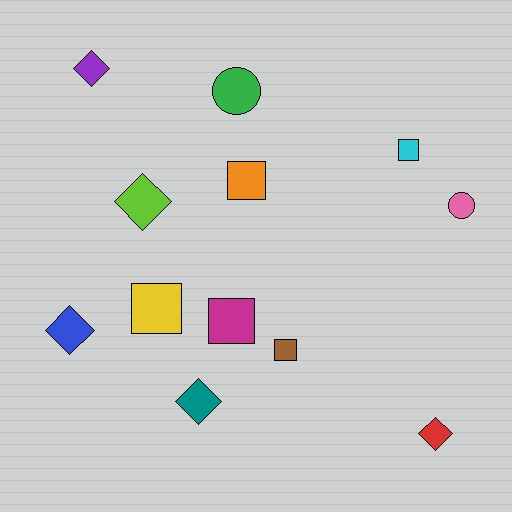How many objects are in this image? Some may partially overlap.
There are 12 objects.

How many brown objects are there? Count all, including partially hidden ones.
There is 1 brown object.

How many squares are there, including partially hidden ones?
There are 5 squares.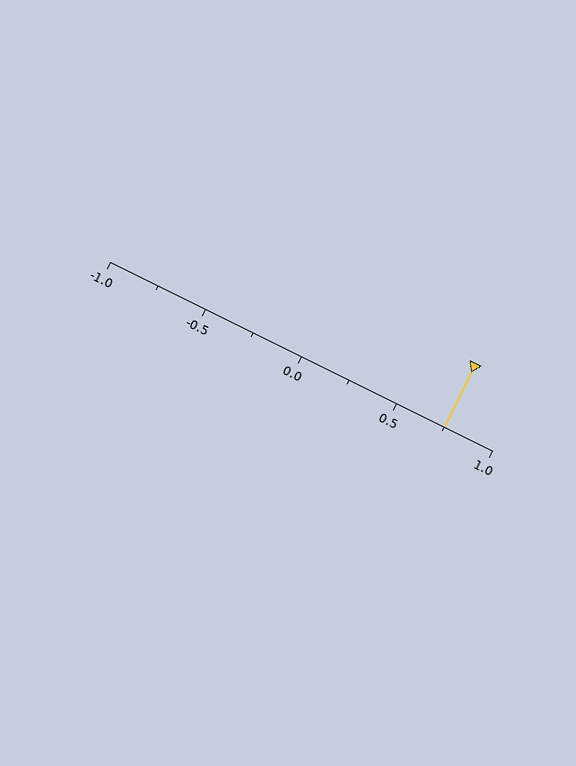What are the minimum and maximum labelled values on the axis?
The axis runs from -1.0 to 1.0.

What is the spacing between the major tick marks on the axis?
The major ticks are spaced 0.5 apart.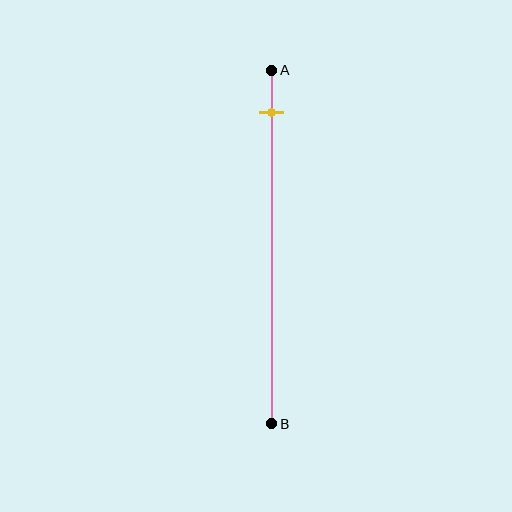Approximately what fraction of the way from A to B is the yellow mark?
The yellow mark is approximately 10% of the way from A to B.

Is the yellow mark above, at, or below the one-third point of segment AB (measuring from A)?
The yellow mark is above the one-third point of segment AB.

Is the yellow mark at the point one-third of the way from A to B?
No, the mark is at about 10% from A, not at the 33% one-third point.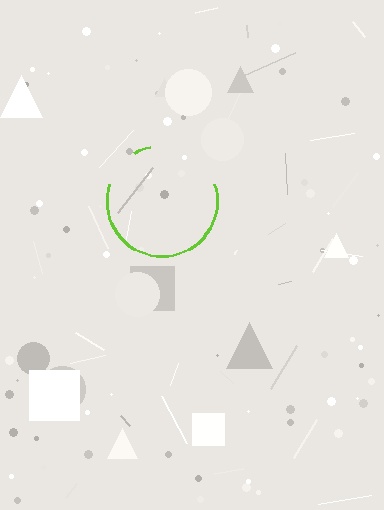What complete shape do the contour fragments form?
The contour fragments form a circle.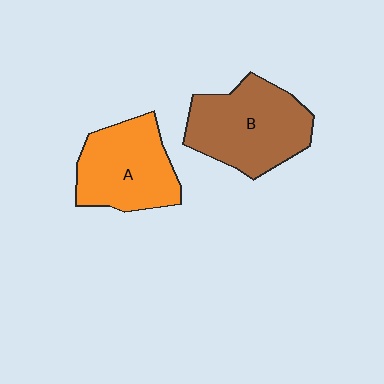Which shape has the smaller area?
Shape A (orange).